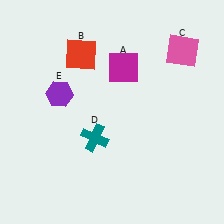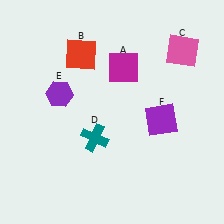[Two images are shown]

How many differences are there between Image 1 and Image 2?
There is 1 difference between the two images.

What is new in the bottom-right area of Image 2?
A purple square (F) was added in the bottom-right area of Image 2.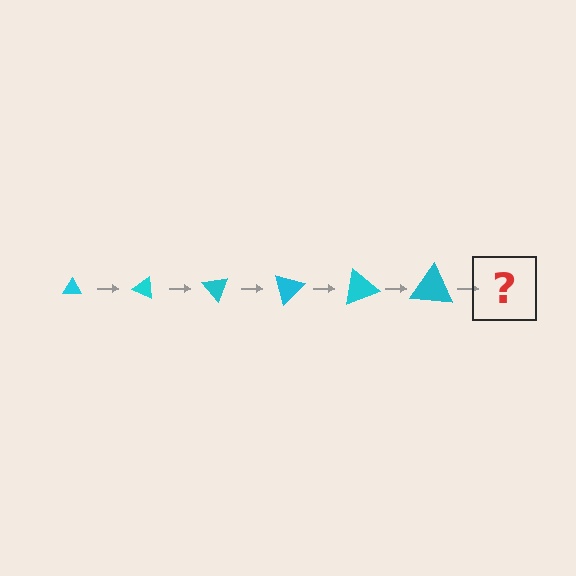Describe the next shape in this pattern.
It should be a triangle, larger than the previous one and rotated 150 degrees from the start.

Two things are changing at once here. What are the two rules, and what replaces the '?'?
The two rules are that the triangle grows larger each step and it rotates 25 degrees each step. The '?' should be a triangle, larger than the previous one and rotated 150 degrees from the start.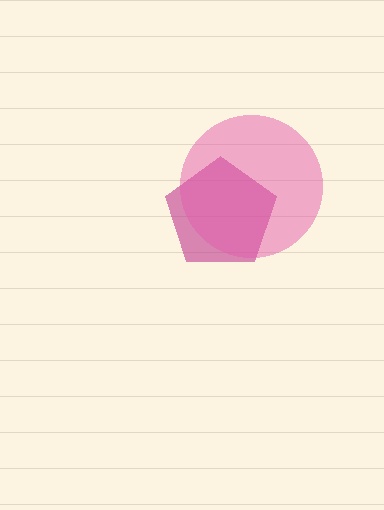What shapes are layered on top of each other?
The layered shapes are: a magenta pentagon, a pink circle.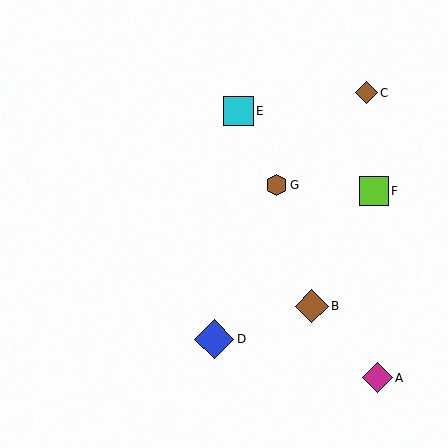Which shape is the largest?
The blue diamond (labeled D) is the largest.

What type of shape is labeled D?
Shape D is a blue diamond.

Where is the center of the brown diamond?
The center of the brown diamond is at (366, 93).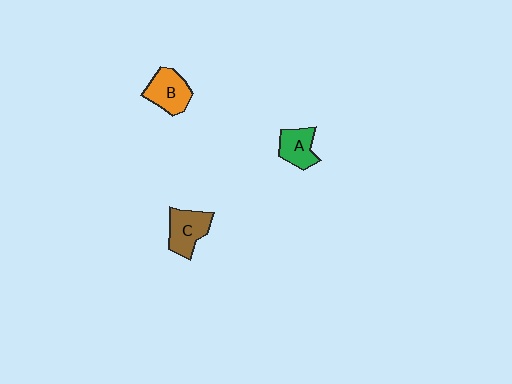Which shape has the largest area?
Shape C (brown).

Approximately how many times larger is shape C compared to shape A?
Approximately 1.2 times.